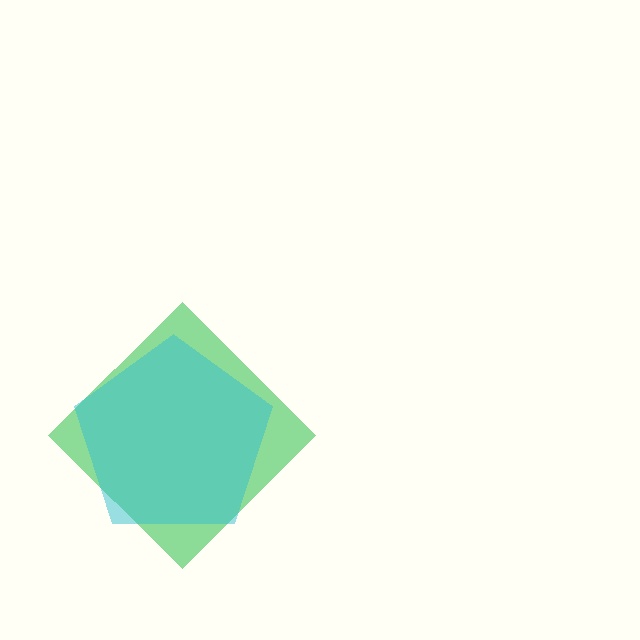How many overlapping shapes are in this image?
There are 2 overlapping shapes in the image.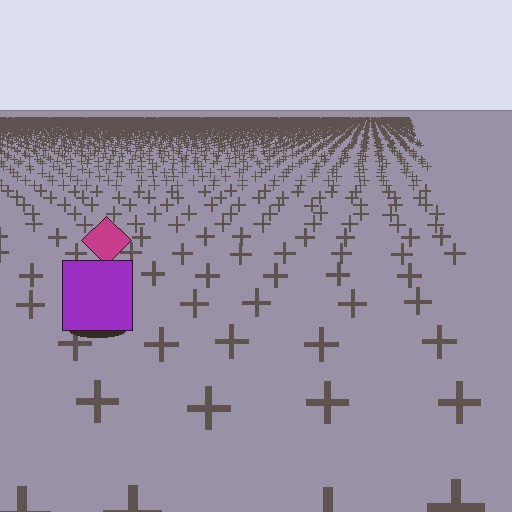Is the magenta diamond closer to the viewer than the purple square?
No. The purple square is closer — you can tell from the texture gradient: the ground texture is coarser near it.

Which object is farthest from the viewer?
The magenta diamond is farthest from the viewer. It appears smaller and the ground texture around it is denser.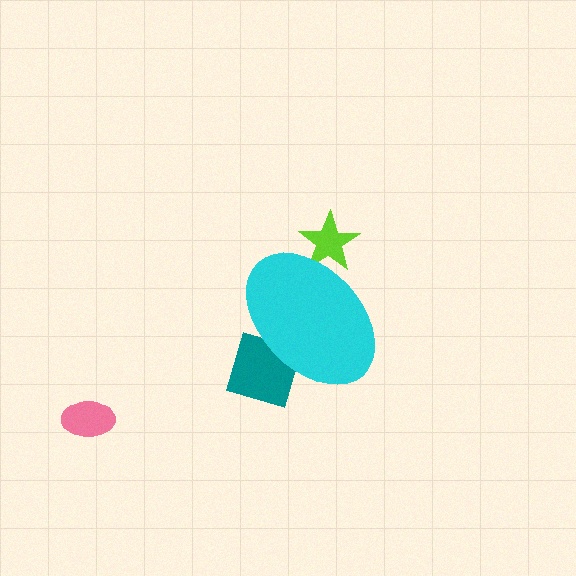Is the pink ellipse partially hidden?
No, the pink ellipse is fully visible.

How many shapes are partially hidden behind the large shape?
2 shapes are partially hidden.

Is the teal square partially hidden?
Yes, the teal square is partially hidden behind the cyan ellipse.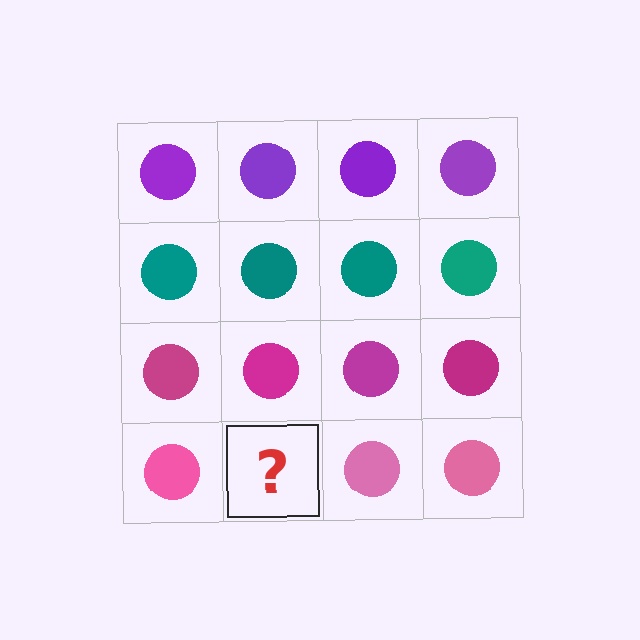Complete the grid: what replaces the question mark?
The question mark should be replaced with a pink circle.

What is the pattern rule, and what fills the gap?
The rule is that each row has a consistent color. The gap should be filled with a pink circle.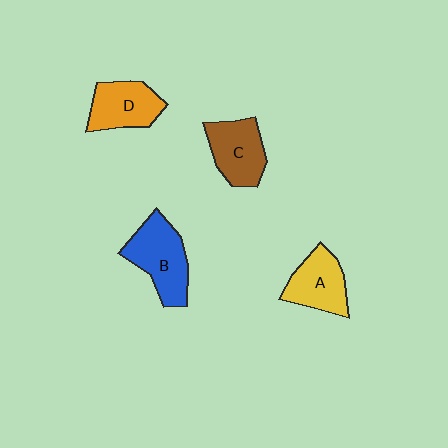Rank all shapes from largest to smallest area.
From largest to smallest: B (blue), C (brown), D (orange), A (yellow).